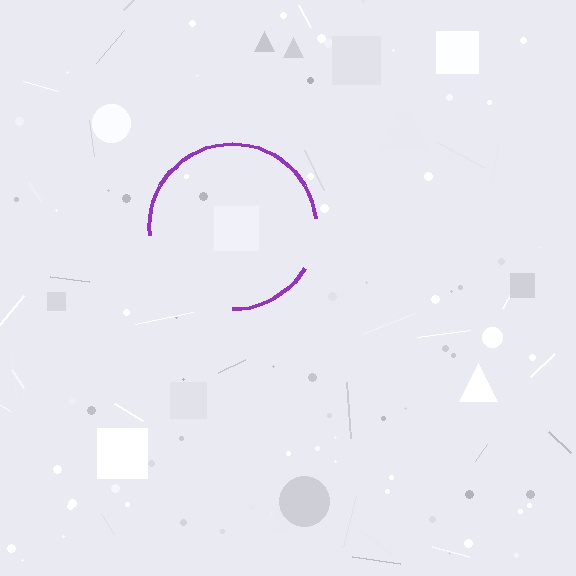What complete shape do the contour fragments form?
The contour fragments form a circle.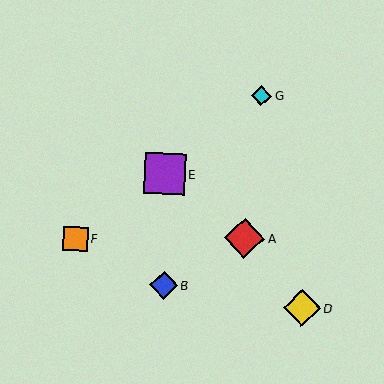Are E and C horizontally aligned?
Yes, both are at y≈173.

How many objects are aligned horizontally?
2 objects (C, E) are aligned horizontally.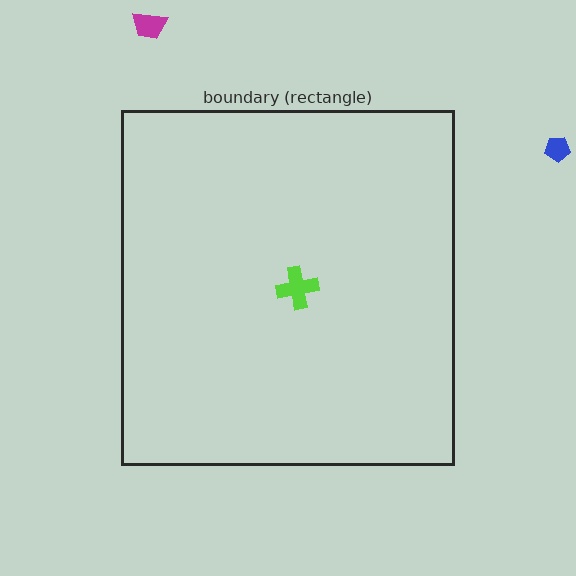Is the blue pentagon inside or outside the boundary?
Outside.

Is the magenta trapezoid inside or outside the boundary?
Outside.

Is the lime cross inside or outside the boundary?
Inside.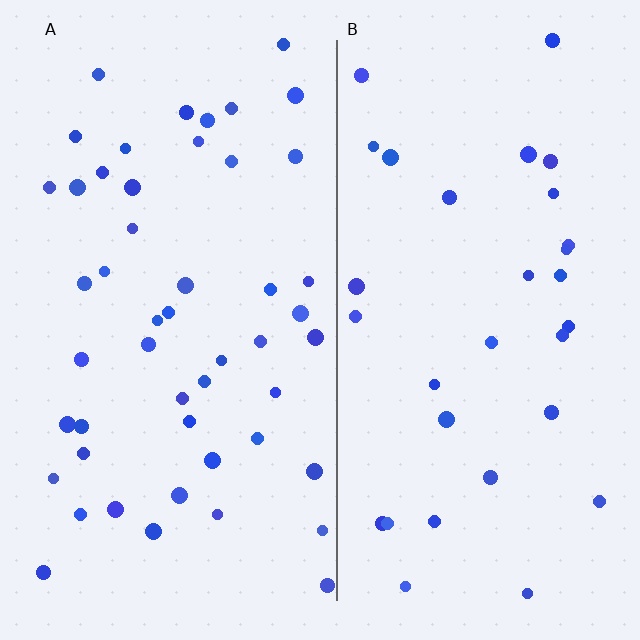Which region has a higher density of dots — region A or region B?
A (the left).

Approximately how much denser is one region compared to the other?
Approximately 1.6× — region A over region B.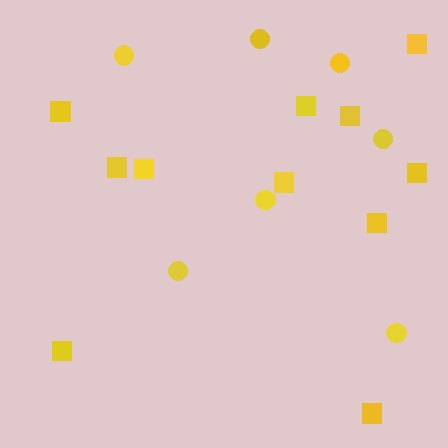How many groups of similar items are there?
There are 2 groups: one group of squares (11) and one group of circles (7).